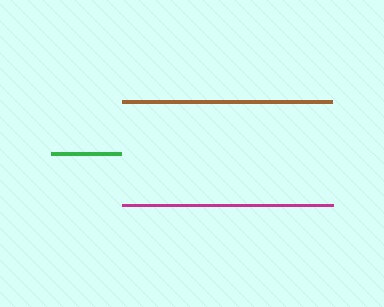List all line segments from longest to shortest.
From longest to shortest: magenta, brown, green.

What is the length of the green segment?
The green segment is approximately 70 pixels long.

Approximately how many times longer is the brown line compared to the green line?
The brown line is approximately 3.0 times the length of the green line.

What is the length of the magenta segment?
The magenta segment is approximately 211 pixels long.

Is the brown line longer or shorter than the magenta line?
The magenta line is longer than the brown line.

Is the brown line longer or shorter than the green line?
The brown line is longer than the green line.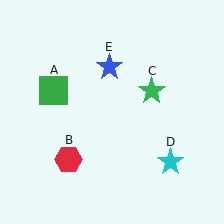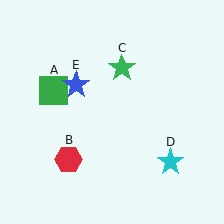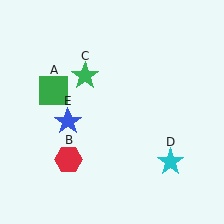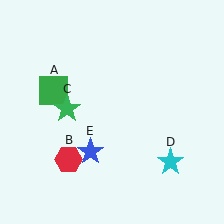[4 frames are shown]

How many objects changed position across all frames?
2 objects changed position: green star (object C), blue star (object E).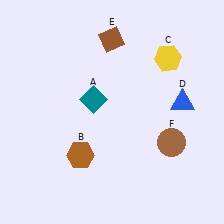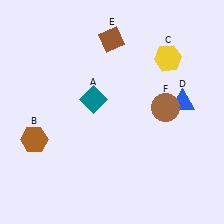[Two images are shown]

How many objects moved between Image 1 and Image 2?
2 objects moved between the two images.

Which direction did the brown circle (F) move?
The brown circle (F) moved up.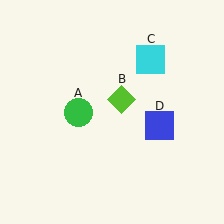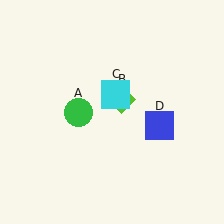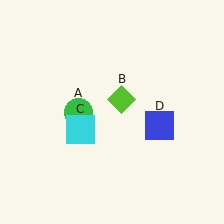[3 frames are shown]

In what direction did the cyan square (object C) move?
The cyan square (object C) moved down and to the left.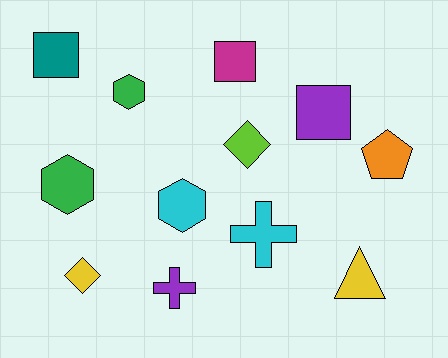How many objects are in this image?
There are 12 objects.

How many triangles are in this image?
There is 1 triangle.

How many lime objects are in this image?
There is 1 lime object.